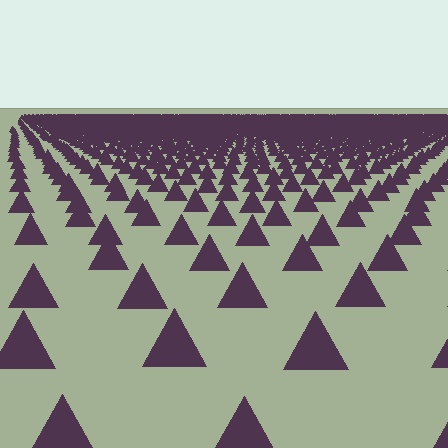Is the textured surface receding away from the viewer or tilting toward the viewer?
The surface is receding away from the viewer. Texture elements get smaller and denser toward the top.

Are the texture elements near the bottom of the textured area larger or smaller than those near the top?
Larger. Near the bottom, elements are closer to the viewer and appear at a bigger on-screen size.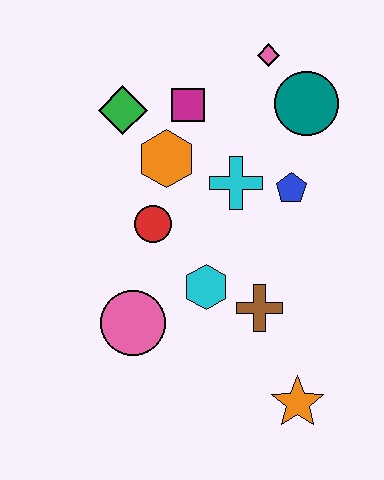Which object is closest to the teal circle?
The pink diamond is closest to the teal circle.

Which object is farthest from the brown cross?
The pink diamond is farthest from the brown cross.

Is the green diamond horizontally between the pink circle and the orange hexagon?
No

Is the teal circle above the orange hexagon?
Yes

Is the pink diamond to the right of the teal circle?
No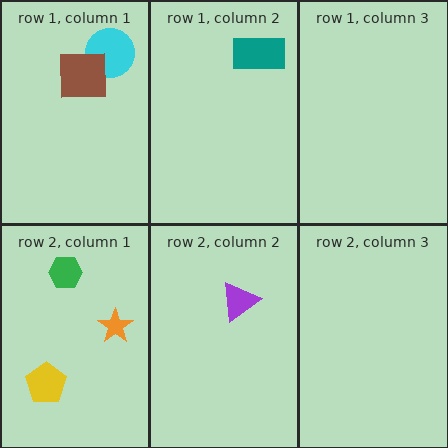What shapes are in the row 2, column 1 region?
The orange star, the yellow pentagon, the green hexagon.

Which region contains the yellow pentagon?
The row 2, column 1 region.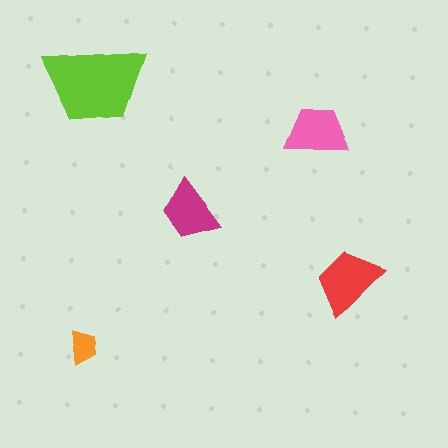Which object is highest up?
The lime trapezoid is topmost.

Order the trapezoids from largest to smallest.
the lime one, the red one, the pink one, the magenta one, the orange one.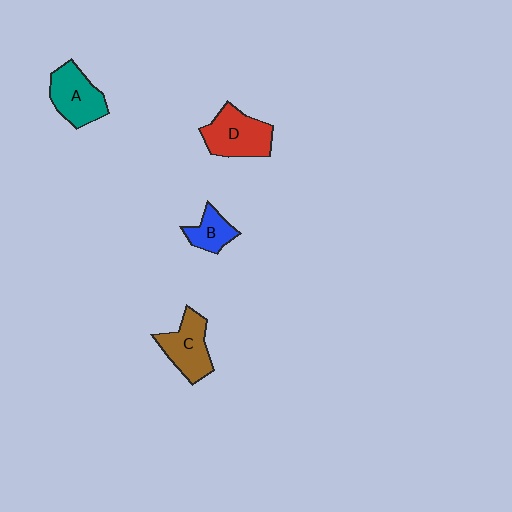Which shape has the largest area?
Shape D (red).